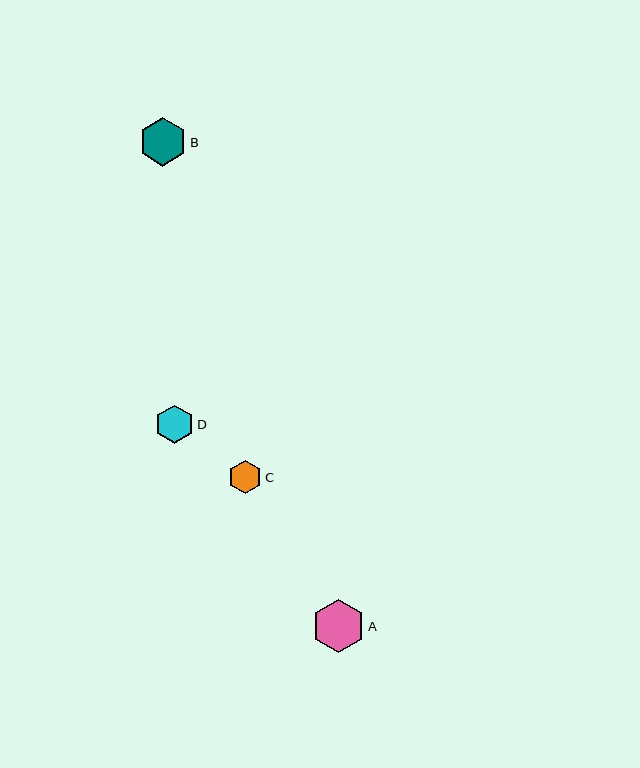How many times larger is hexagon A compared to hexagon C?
Hexagon A is approximately 1.6 times the size of hexagon C.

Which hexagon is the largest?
Hexagon A is the largest with a size of approximately 54 pixels.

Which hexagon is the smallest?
Hexagon C is the smallest with a size of approximately 33 pixels.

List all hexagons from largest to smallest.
From largest to smallest: A, B, D, C.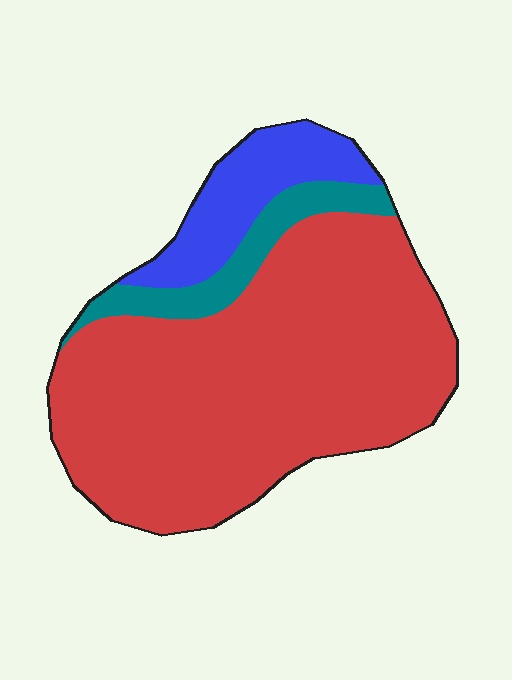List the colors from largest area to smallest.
From largest to smallest: red, blue, teal.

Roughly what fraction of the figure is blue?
Blue takes up less than a sixth of the figure.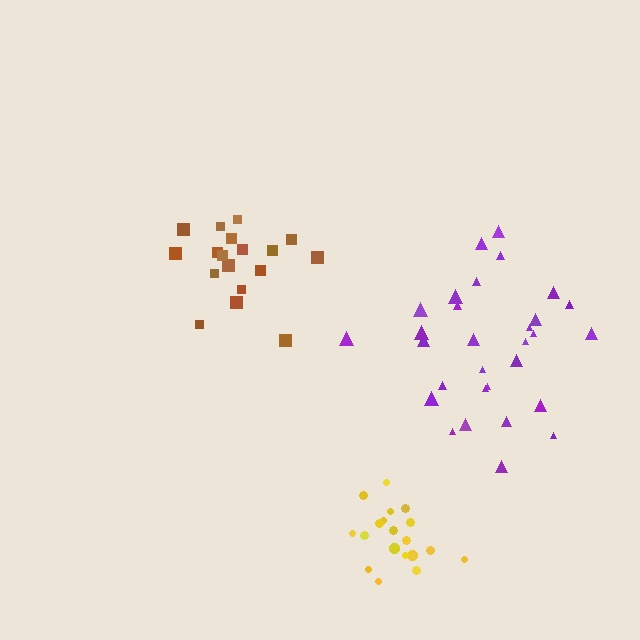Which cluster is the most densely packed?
Yellow.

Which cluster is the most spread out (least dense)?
Brown.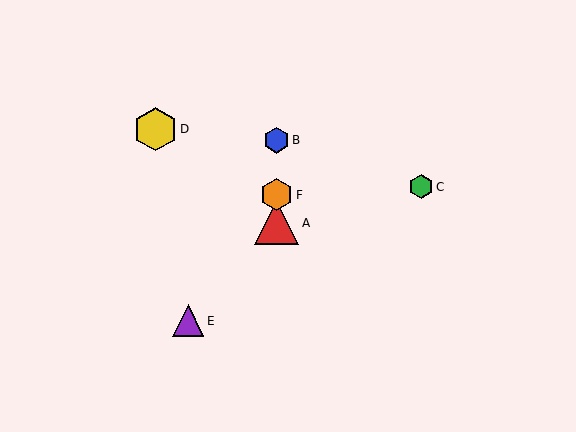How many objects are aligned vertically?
3 objects (A, B, F) are aligned vertically.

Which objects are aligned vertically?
Objects A, B, F are aligned vertically.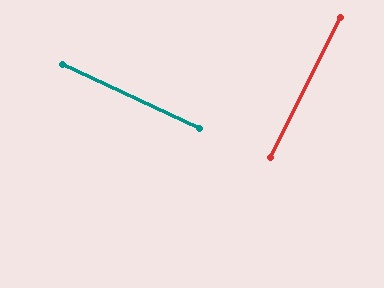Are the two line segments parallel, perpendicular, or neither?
Perpendicular — they meet at approximately 88°.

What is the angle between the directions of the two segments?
Approximately 88 degrees.